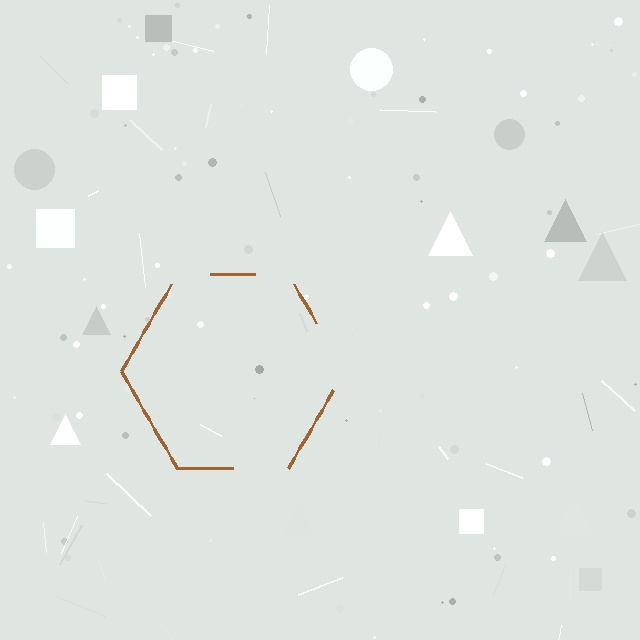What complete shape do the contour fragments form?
The contour fragments form a hexagon.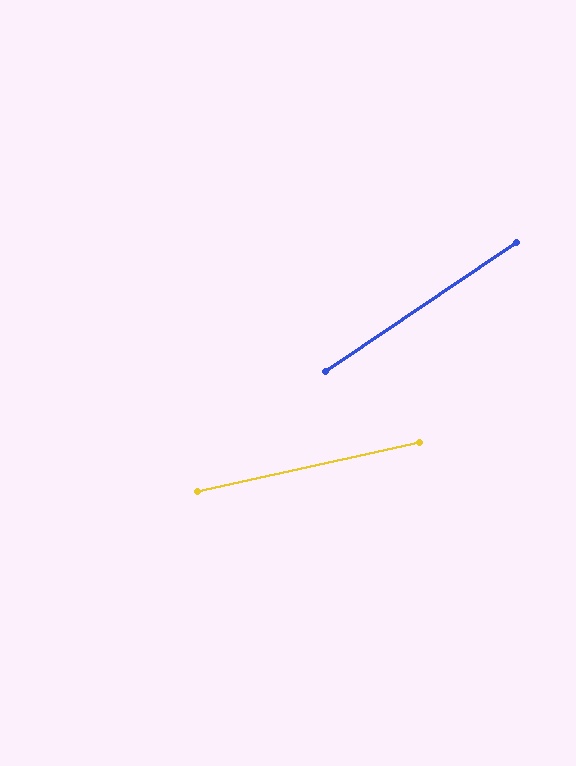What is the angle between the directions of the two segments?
Approximately 22 degrees.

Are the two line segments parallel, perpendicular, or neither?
Neither parallel nor perpendicular — they differ by about 22°.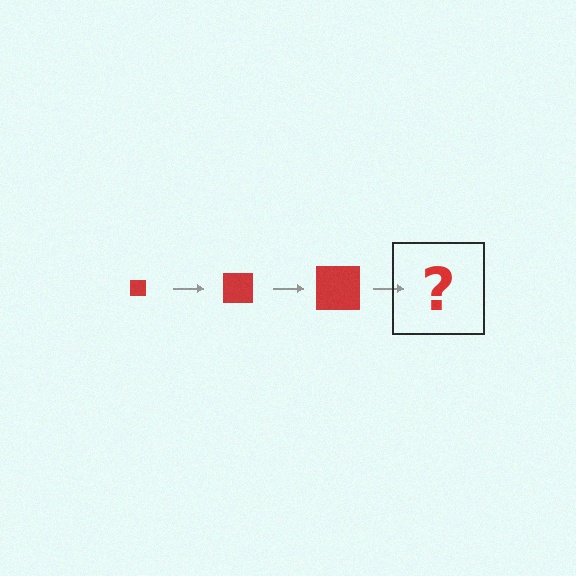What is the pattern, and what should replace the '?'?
The pattern is that the square gets progressively larger each step. The '?' should be a red square, larger than the previous one.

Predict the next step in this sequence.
The next step is a red square, larger than the previous one.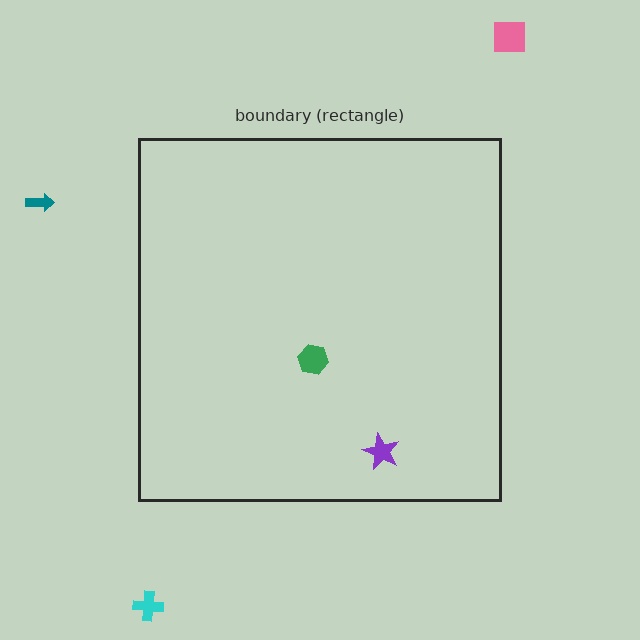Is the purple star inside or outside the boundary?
Inside.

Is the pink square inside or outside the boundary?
Outside.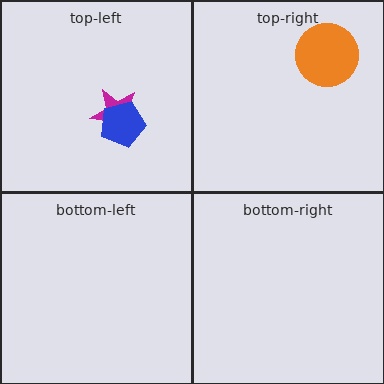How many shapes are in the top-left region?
2.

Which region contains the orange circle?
The top-right region.